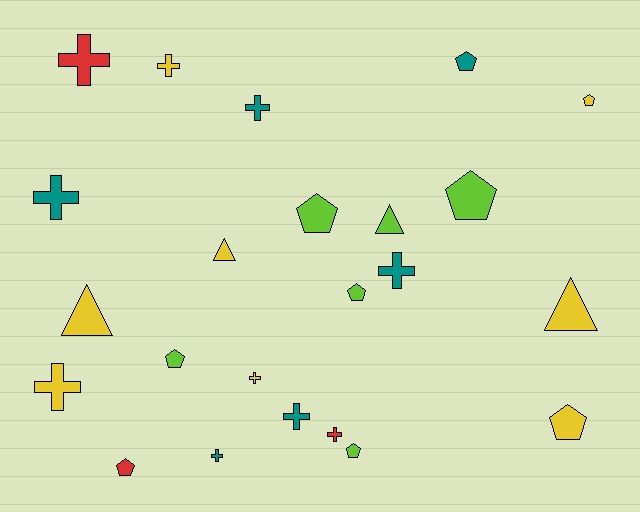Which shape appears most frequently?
Cross, with 10 objects.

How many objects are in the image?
There are 23 objects.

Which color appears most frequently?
Yellow, with 8 objects.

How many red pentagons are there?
There is 1 red pentagon.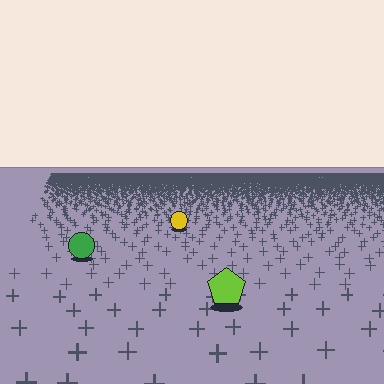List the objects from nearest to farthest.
From nearest to farthest: the lime pentagon, the green circle, the yellow circle.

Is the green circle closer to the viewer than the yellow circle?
Yes. The green circle is closer — you can tell from the texture gradient: the ground texture is coarser near it.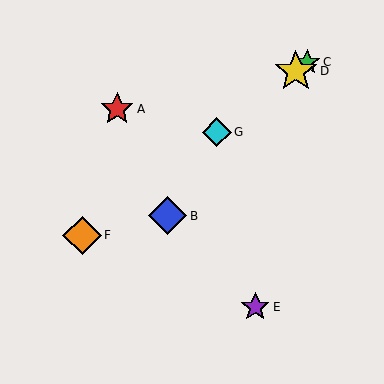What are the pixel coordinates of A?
Object A is at (117, 109).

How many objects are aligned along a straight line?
4 objects (C, D, F, G) are aligned along a straight line.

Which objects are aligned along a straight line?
Objects C, D, F, G are aligned along a straight line.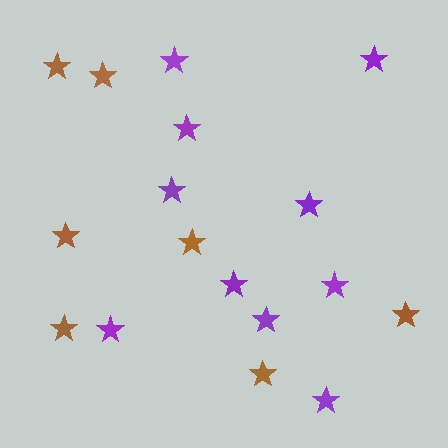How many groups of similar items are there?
There are 2 groups: one group of brown stars (7) and one group of purple stars (10).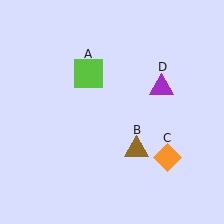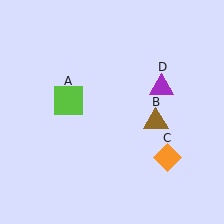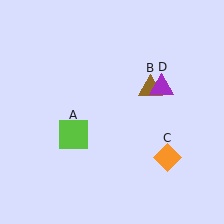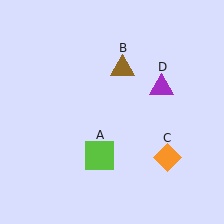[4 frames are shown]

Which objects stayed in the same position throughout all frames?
Orange diamond (object C) and purple triangle (object D) remained stationary.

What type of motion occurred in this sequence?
The lime square (object A), brown triangle (object B) rotated counterclockwise around the center of the scene.